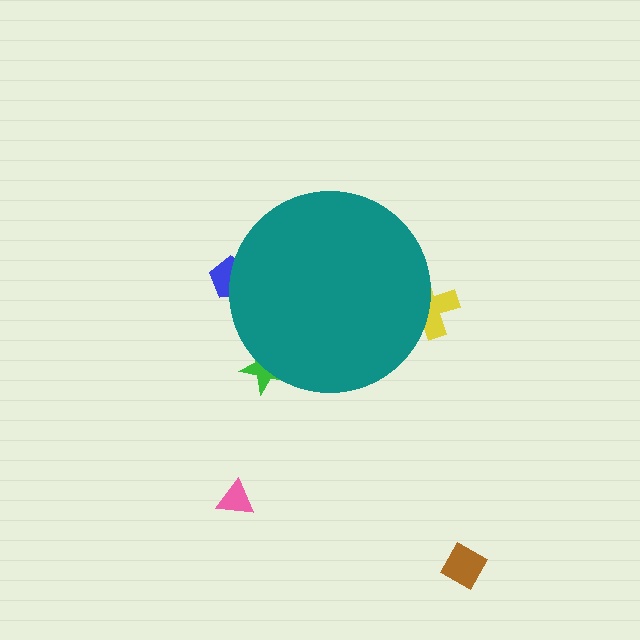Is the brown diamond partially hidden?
No, the brown diamond is fully visible.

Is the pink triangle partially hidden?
No, the pink triangle is fully visible.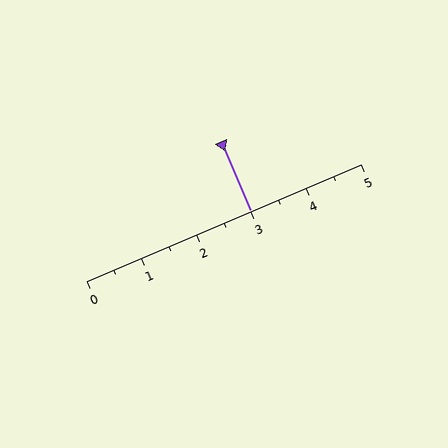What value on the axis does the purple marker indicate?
The marker indicates approximately 3.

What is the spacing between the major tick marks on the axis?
The major ticks are spaced 1 apart.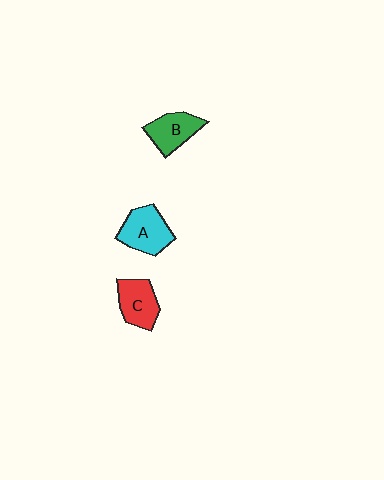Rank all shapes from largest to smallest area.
From largest to smallest: A (cyan), C (red), B (green).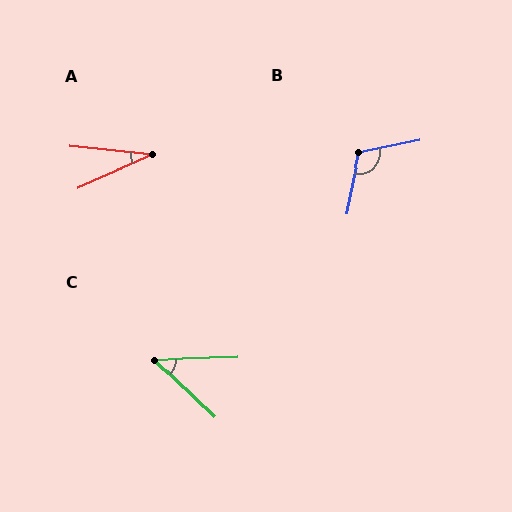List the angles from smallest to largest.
A (30°), C (46°), B (113°).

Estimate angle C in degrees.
Approximately 46 degrees.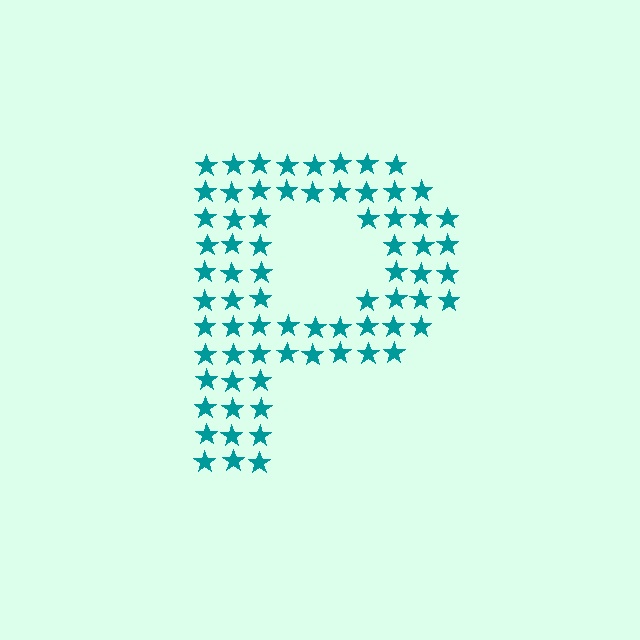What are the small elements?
The small elements are stars.